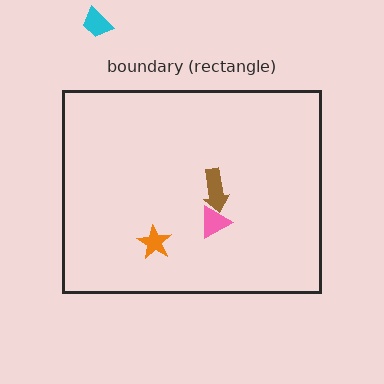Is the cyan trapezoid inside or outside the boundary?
Outside.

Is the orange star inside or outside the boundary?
Inside.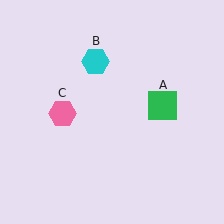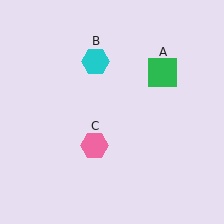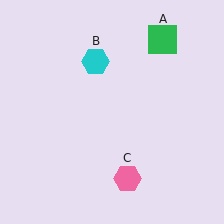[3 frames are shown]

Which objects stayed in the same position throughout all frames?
Cyan hexagon (object B) remained stationary.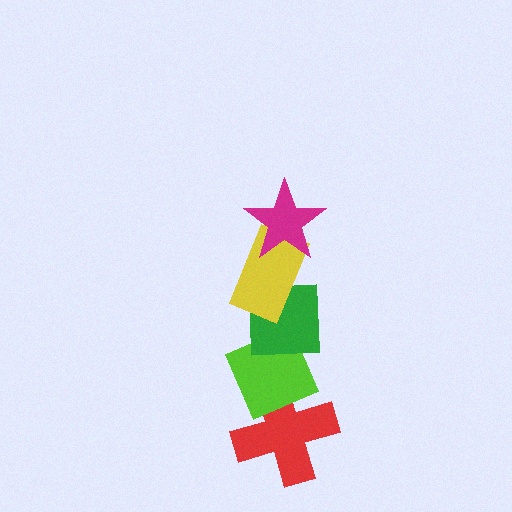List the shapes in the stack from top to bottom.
From top to bottom: the magenta star, the yellow rectangle, the green square, the lime diamond, the red cross.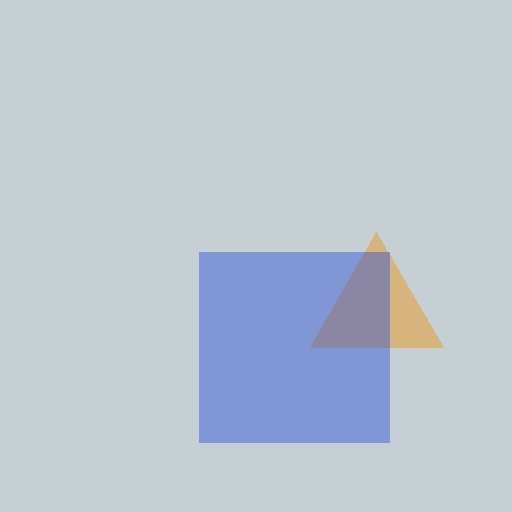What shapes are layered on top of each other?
The layered shapes are: an orange triangle, a blue square.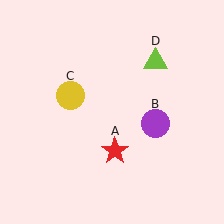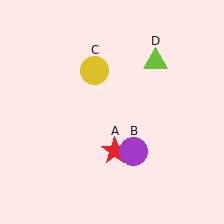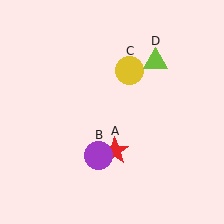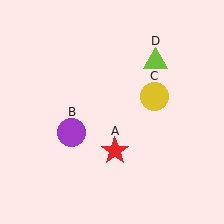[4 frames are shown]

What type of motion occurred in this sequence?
The purple circle (object B), yellow circle (object C) rotated clockwise around the center of the scene.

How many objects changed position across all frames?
2 objects changed position: purple circle (object B), yellow circle (object C).